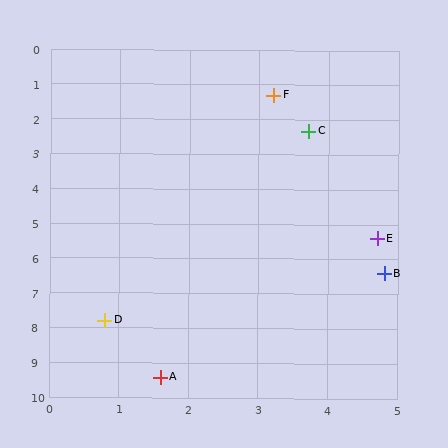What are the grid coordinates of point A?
Point A is at approximately (1.6, 9.4).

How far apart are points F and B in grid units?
Points F and B are about 5.3 grid units apart.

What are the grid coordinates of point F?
Point F is at approximately (3.2, 1.3).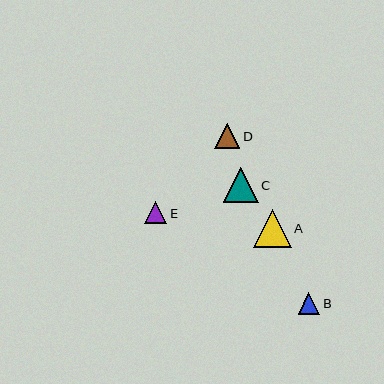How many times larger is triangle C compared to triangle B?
Triangle C is approximately 1.6 times the size of triangle B.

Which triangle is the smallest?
Triangle B is the smallest with a size of approximately 22 pixels.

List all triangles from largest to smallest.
From largest to smallest: A, C, D, E, B.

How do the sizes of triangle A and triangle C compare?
Triangle A and triangle C are approximately the same size.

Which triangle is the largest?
Triangle A is the largest with a size of approximately 37 pixels.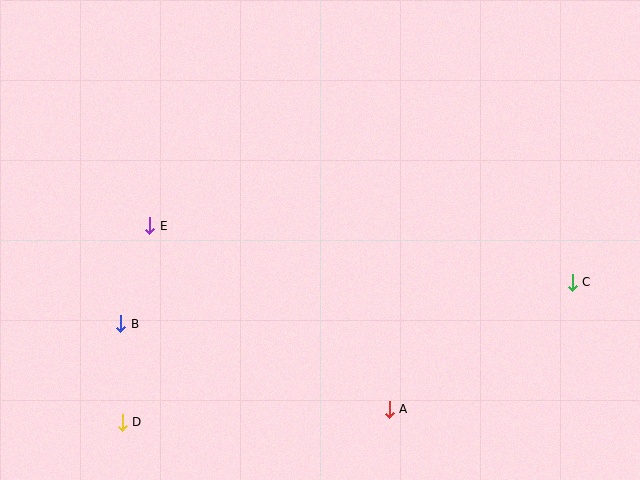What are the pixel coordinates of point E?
Point E is at (150, 226).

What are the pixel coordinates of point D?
Point D is at (122, 422).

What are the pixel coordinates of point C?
Point C is at (572, 282).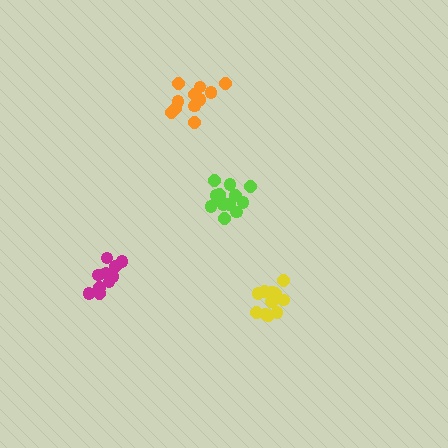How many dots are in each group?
Group 1: 14 dots, Group 2: 14 dots, Group 3: 10 dots, Group 4: 14 dots (52 total).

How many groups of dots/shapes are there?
There are 4 groups.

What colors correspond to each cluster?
The clusters are colored: orange, yellow, magenta, lime.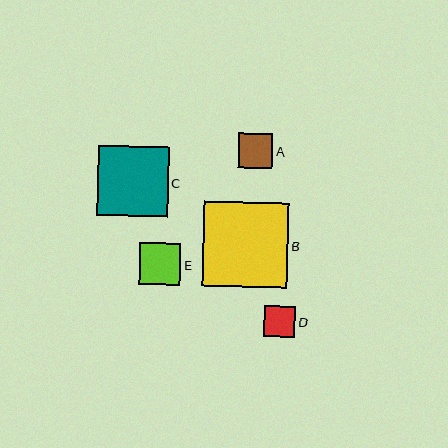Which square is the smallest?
Square D is the smallest with a size of approximately 31 pixels.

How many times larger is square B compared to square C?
Square B is approximately 1.2 times the size of square C.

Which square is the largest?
Square B is the largest with a size of approximately 85 pixels.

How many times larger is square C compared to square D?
Square C is approximately 2.3 times the size of square D.